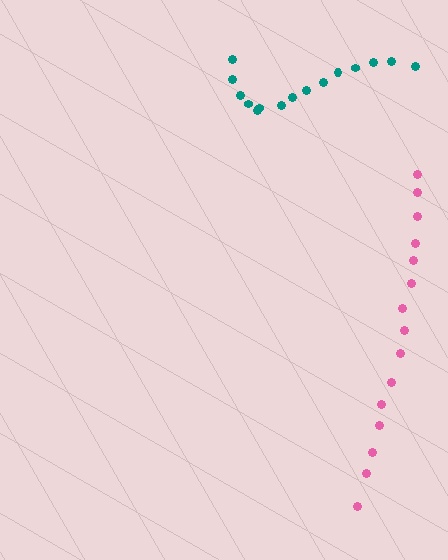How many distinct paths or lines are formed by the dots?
There are 2 distinct paths.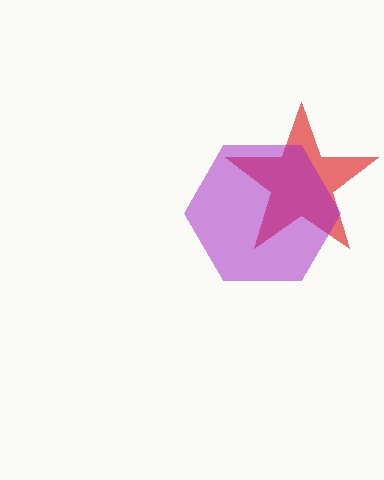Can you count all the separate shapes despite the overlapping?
Yes, there are 2 separate shapes.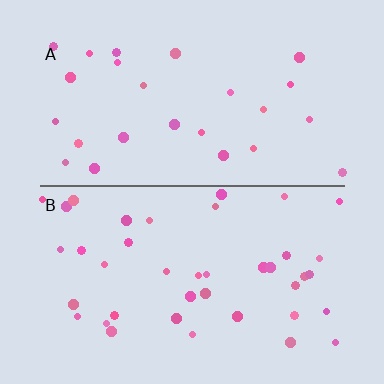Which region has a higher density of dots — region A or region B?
B (the bottom).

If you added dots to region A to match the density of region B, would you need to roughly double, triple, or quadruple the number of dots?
Approximately double.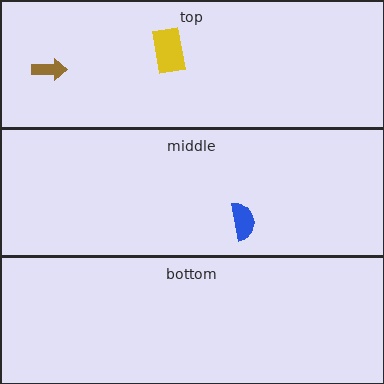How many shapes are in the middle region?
1.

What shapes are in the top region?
The yellow rectangle, the brown arrow.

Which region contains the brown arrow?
The top region.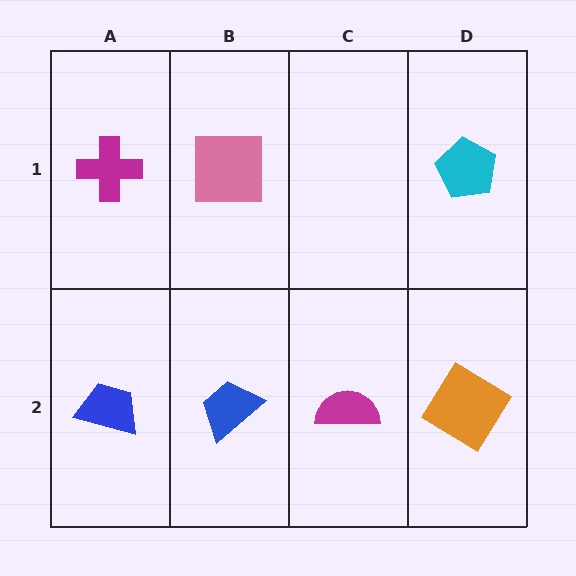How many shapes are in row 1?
3 shapes.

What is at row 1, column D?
A cyan pentagon.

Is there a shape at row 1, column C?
No, that cell is empty.